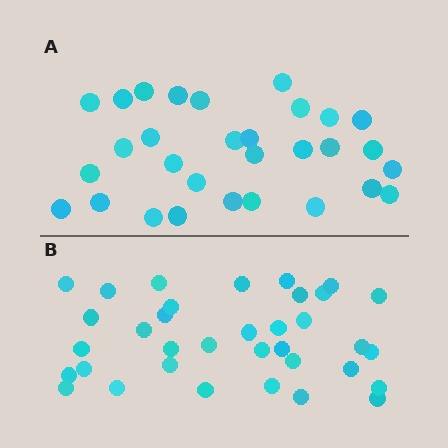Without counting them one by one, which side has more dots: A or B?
Region B (the bottom region) has more dots.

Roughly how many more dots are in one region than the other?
Region B has about 5 more dots than region A.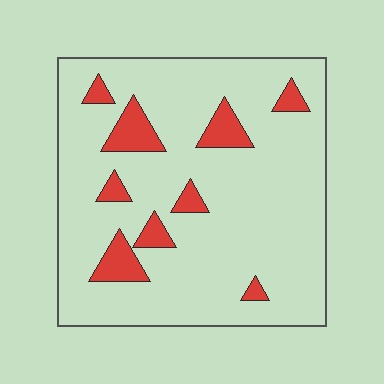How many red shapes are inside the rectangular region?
9.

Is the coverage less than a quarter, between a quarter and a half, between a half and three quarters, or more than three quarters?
Less than a quarter.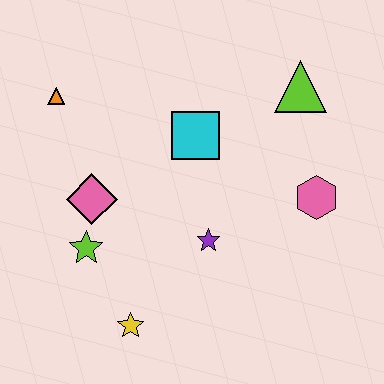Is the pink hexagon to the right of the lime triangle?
Yes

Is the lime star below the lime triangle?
Yes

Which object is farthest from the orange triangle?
The pink hexagon is farthest from the orange triangle.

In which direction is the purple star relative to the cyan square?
The purple star is below the cyan square.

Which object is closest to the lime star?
The pink diamond is closest to the lime star.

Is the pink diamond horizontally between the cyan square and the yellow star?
No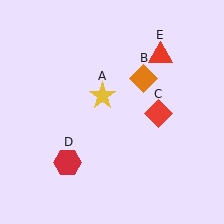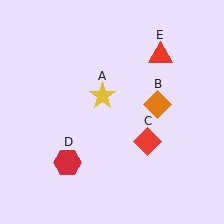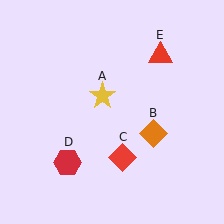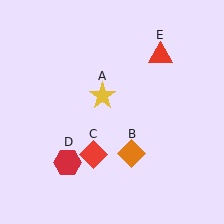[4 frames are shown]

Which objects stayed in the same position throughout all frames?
Yellow star (object A) and red hexagon (object D) and red triangle (object E) remained stationary.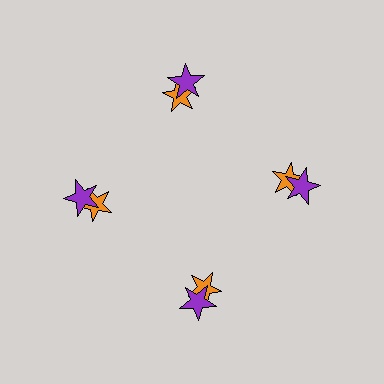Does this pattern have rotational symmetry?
Yes, this pattern has 4-fold rotational symmetry. It looks the same after rotating 90 degrees around the center.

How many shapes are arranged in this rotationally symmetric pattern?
There are 8 shapes, arranged in 4 groups of 2.